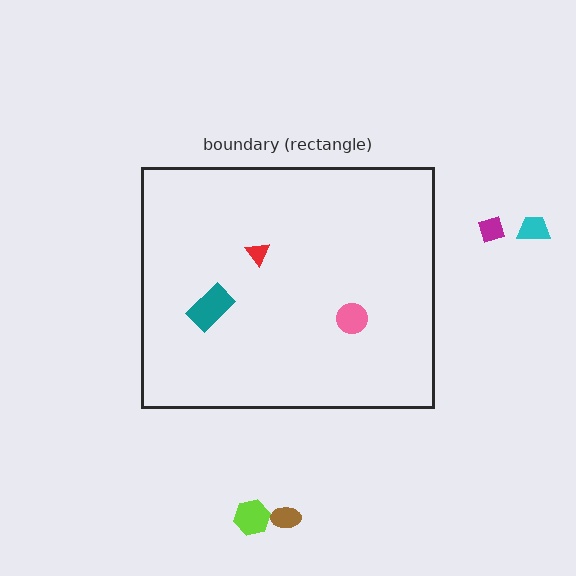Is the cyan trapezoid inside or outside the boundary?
Outside.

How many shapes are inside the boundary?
3 inside, 4 outside.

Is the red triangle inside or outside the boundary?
Inside.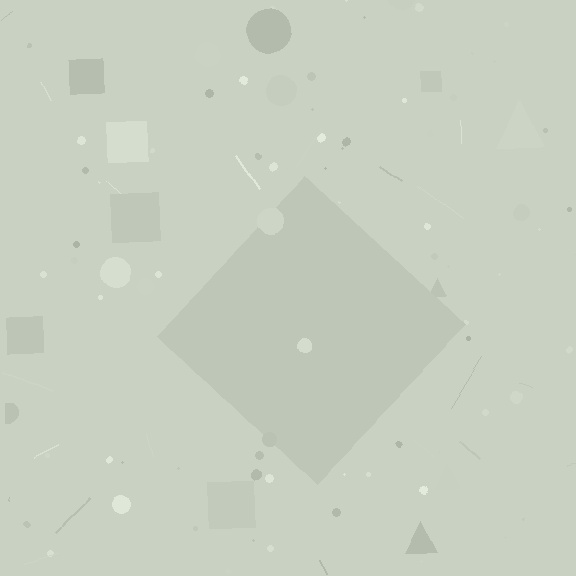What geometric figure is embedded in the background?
A diamond is embedded in the background.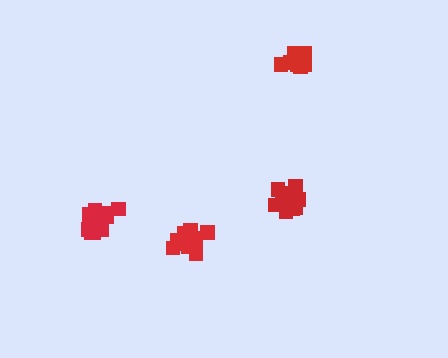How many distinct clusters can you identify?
There are 4 distinct clusters.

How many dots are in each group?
Group 1: 15 dots, Group 2: 14 dots, Group 3: 13 dots, Group 4: 12 dots (54 total).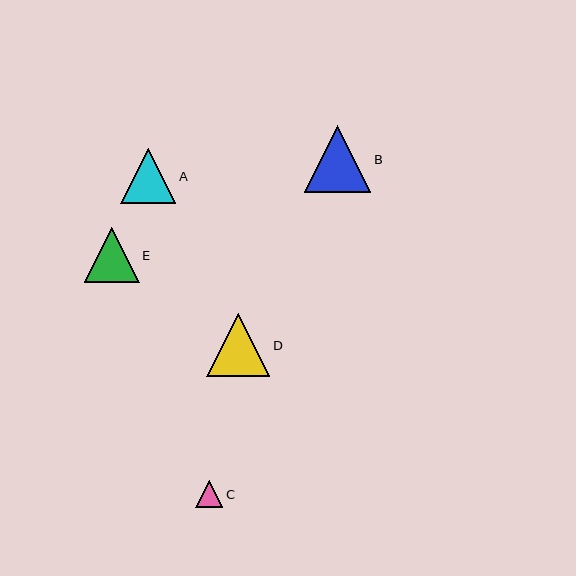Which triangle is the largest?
Triangle B is the largest with a size of approximately 66 pixels.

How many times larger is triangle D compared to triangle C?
Triangle D is approximately 2.4 times the size of triangle C.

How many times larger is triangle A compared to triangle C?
Triangle A is approximately 2.1 times the size of triangle C.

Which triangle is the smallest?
Triangle C is the smallest with a size of approximately 27 pixels.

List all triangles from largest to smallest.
From largest to smallest: B, D, E, A, C.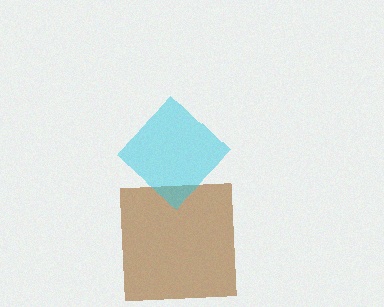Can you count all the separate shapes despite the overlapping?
Yes, there are 2 separate shapes.